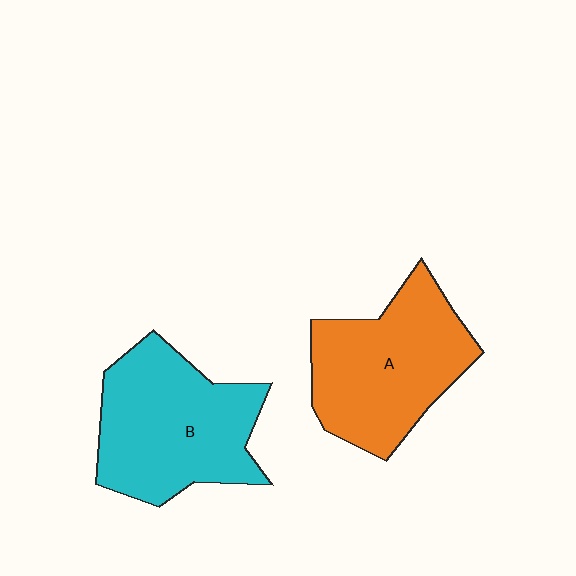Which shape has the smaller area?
Shape A (orange).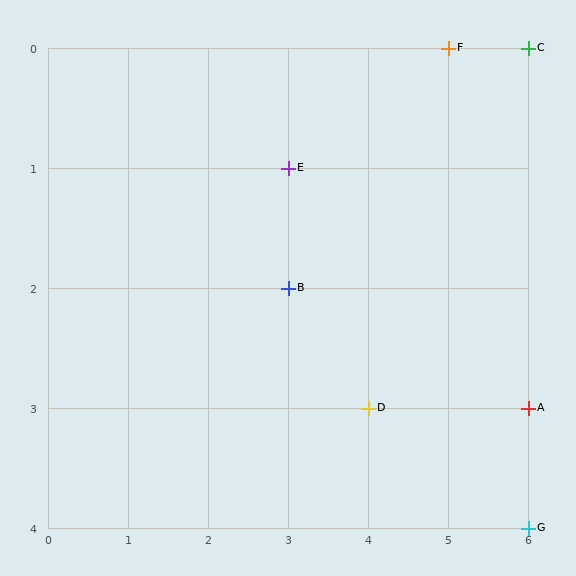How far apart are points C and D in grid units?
Points C and D are 2 columns and 3 rows apart (about 3.6 grid units diagonally).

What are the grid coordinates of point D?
Point D is at grid coordinates (4, 3).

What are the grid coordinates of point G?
Point G is at grid coordinates (6, 4).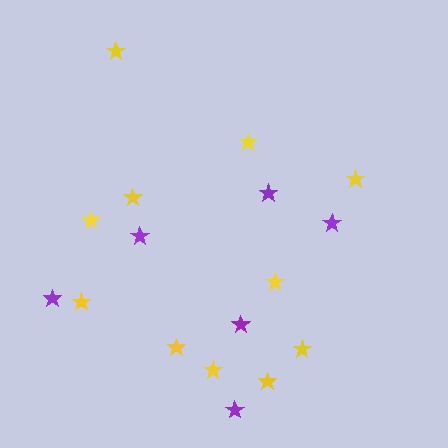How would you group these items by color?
There are 2 groups: one group of purple stars (6) and one group of yellow stars (11).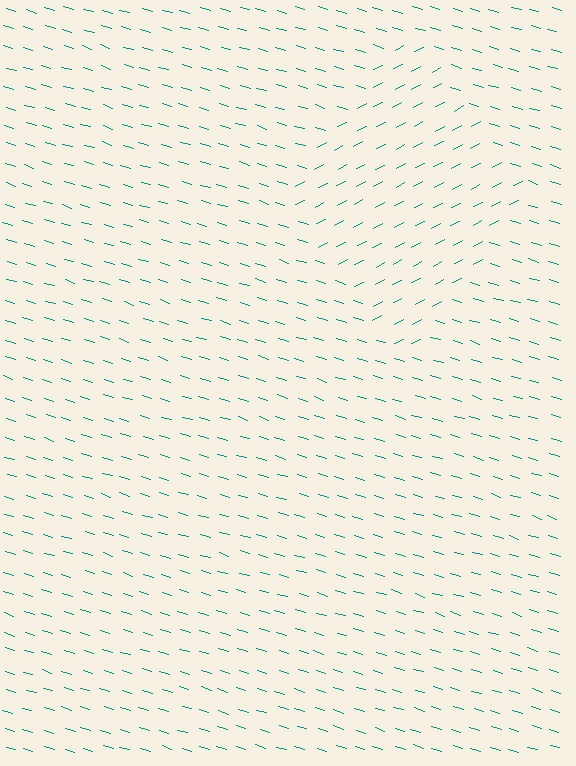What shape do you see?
I see a diamond.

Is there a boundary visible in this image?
Yes, there is a texture boundary formed by a change in line orientation.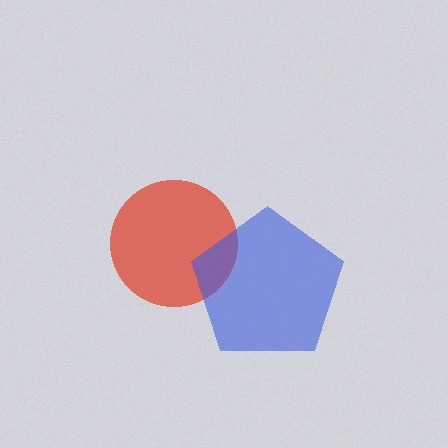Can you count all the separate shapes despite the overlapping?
Yes, there are 2 separate shapes.